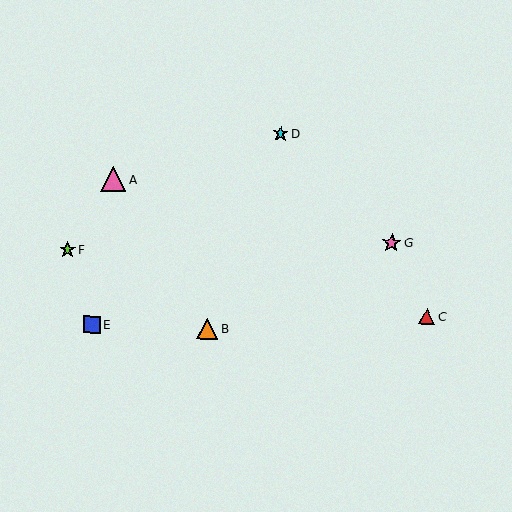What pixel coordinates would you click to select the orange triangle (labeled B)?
Click at (207, 329) to select the orange triangle B.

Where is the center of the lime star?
The center of the lime star is at (68, 250).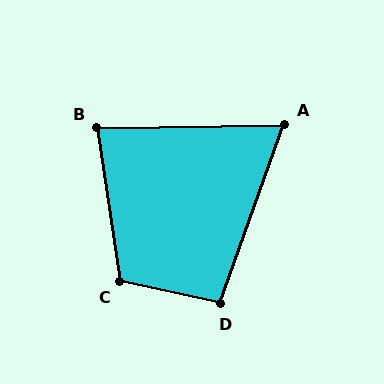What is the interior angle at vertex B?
Approximately 83 degrees (acute).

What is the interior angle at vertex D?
Approximately 97 degrees (obtuse).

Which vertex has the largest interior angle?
C, at approximately 111 degrees.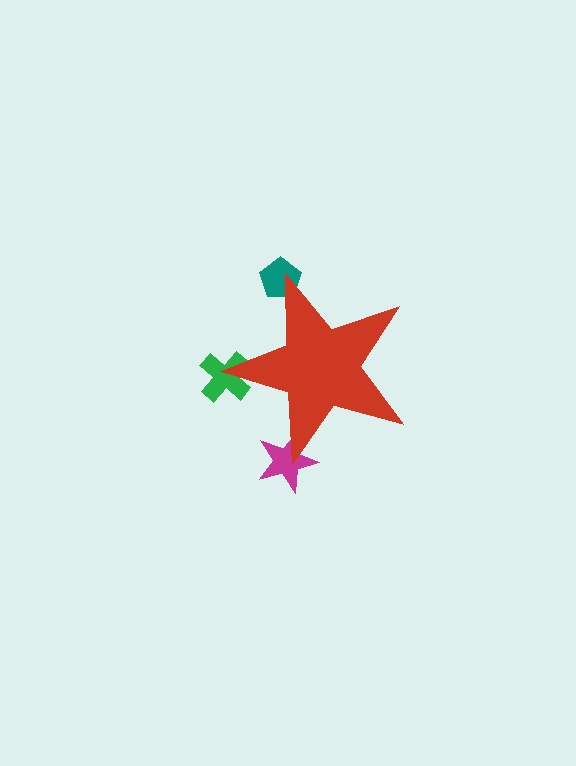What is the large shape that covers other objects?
A red star.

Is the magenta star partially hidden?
Yes, the magenta star is partially hidden behind the red star.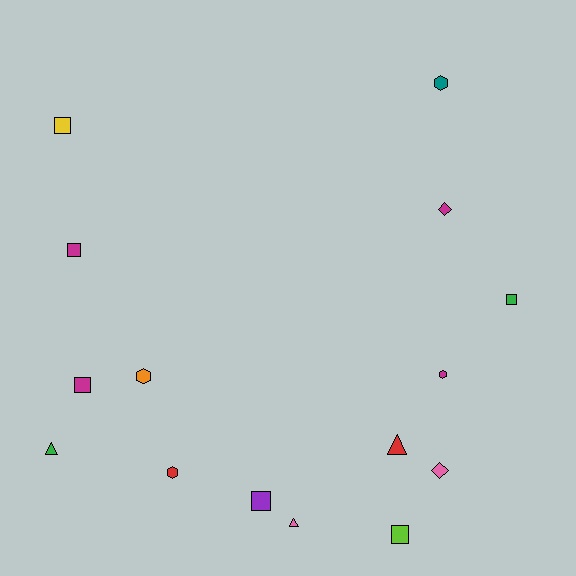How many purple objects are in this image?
There is 1 purple object.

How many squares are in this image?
There are 6 squares.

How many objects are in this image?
There are 15 objects.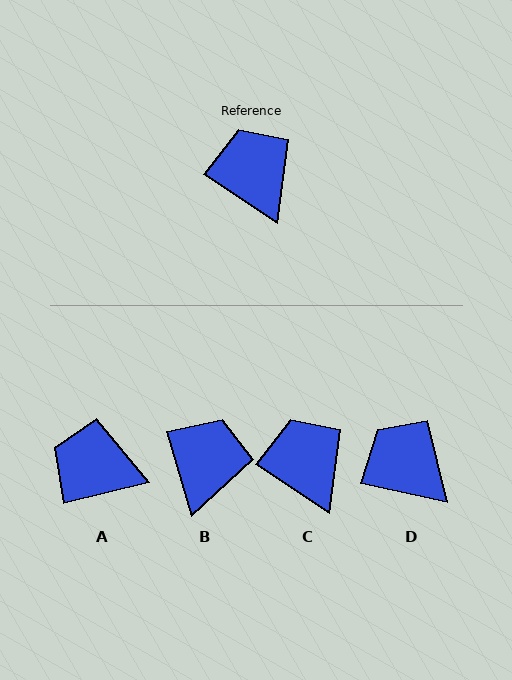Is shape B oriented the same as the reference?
No, it is off by about 40 degrees.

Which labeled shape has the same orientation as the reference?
C.